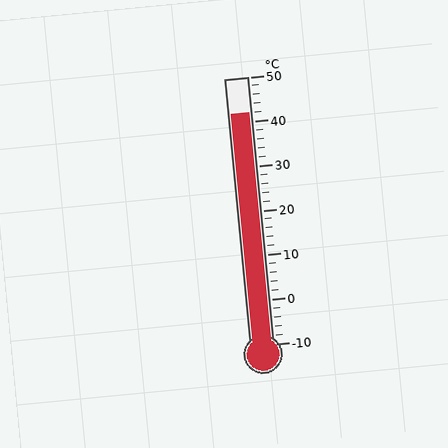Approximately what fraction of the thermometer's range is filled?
The thermometer is filled to approximately 85% of its range.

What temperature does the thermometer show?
The thermometer shows approximately 42°C.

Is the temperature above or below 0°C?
The temperature is above 0°C.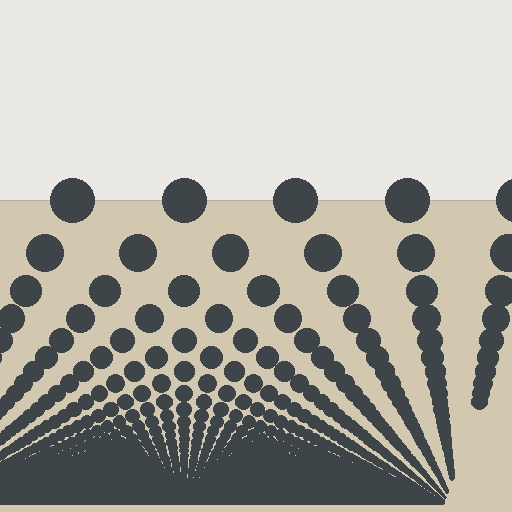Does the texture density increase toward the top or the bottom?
Density increases toward the bottom.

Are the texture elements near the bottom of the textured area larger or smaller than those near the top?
Smaller. The gradient is inverted — elements near the bottom are smaller and denser.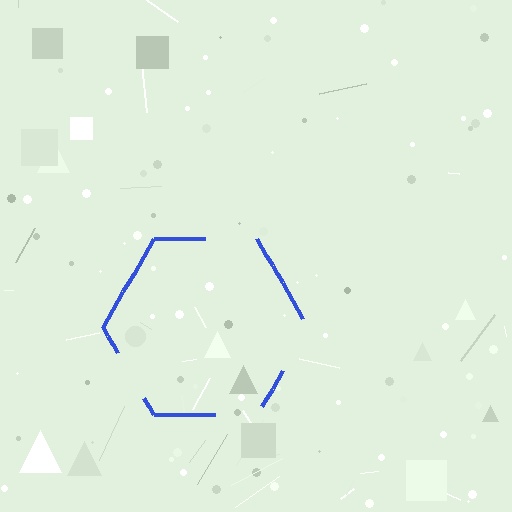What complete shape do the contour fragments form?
The contour fragments form a hexagon.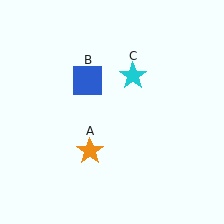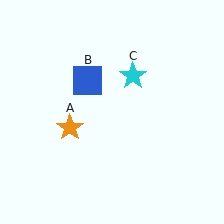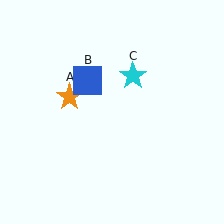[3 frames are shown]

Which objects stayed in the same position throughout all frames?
Blue square (object B) and cyan star (object C) remained stationary.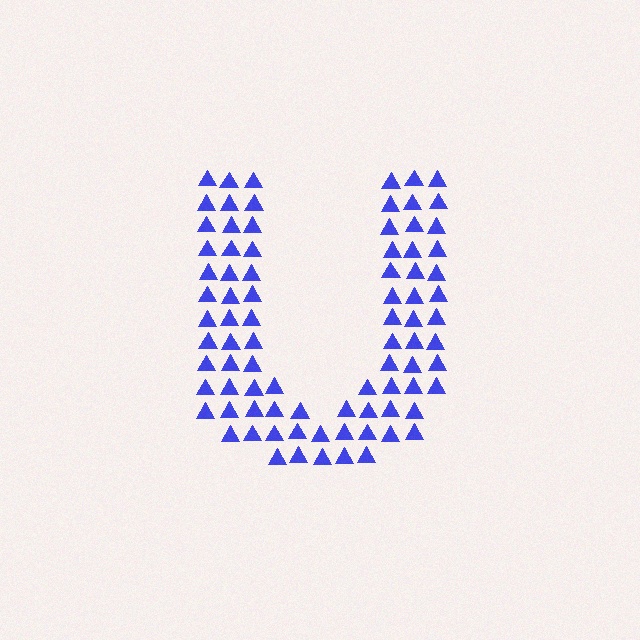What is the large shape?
The large shape is the letter U.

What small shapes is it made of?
It is made of small triangles.